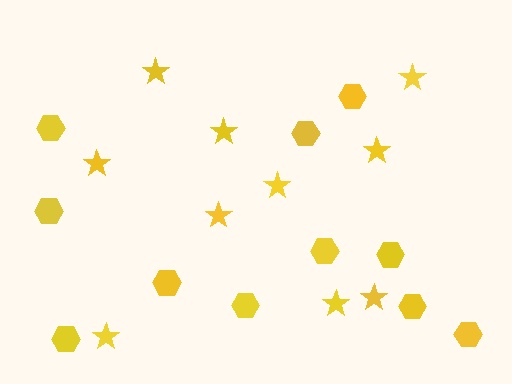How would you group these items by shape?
There are 2 groups: one group of stars (10) and one group of hexagons (11).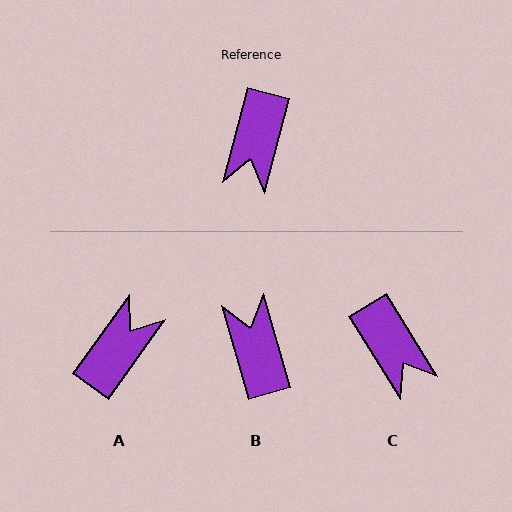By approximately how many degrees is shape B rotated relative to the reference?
Approximately 149 degrees clockwise.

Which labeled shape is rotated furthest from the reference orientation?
A, about 159 degrees away.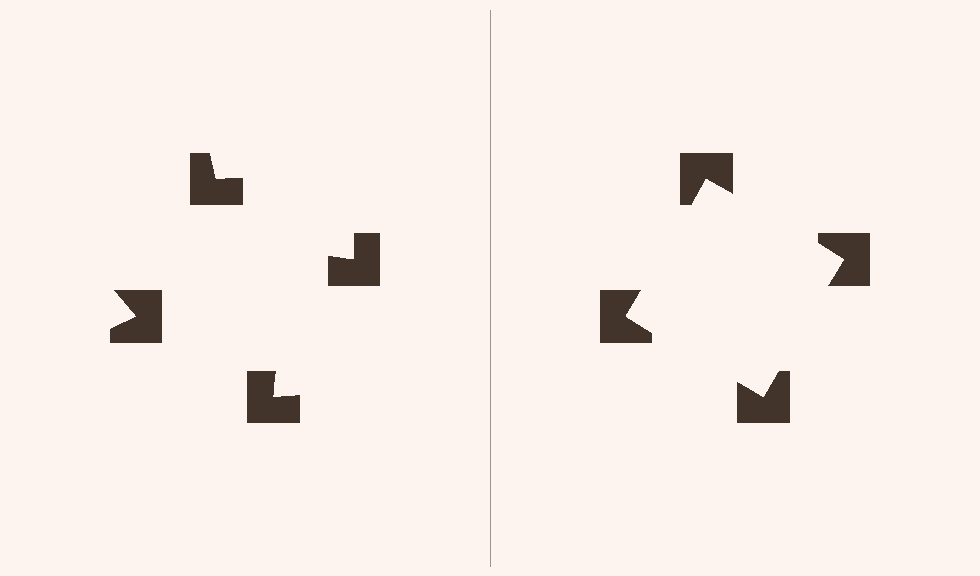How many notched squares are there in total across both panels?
8 — 4 on each side.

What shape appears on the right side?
An illusory square.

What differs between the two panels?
The notched squares are positioned identically on both sides; only the wedge orientations differ. On the right they align to a square; on the left they are misaligned.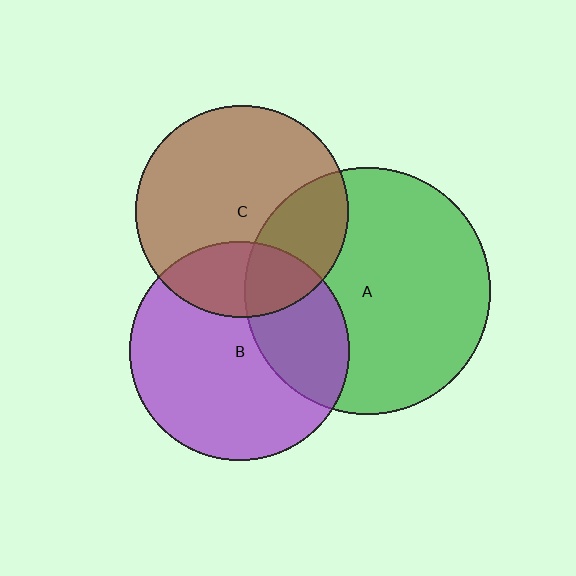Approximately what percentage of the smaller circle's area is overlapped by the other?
Approximately 30%.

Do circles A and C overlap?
Yes.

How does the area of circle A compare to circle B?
Approximately 1.3 times.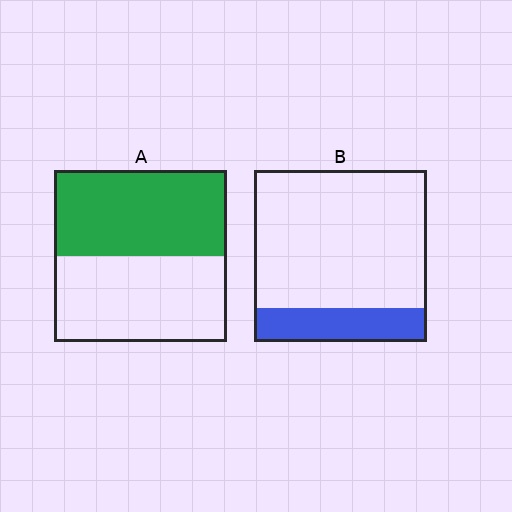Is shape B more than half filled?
No.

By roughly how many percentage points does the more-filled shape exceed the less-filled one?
By roughly 30 percentage points (A over B).